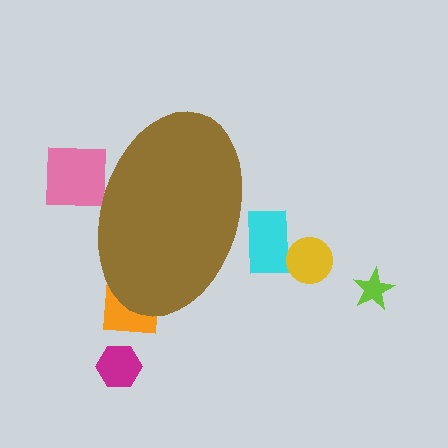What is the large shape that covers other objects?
A brown ellipse.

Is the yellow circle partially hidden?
No, the yellow circle is fully visible.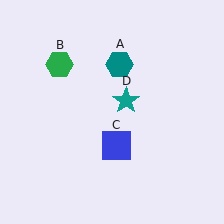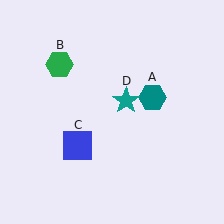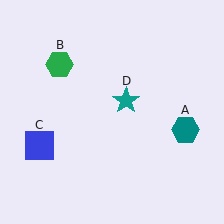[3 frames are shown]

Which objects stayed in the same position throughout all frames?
Green hexagon (object B) and teal star (object D) remained stationary.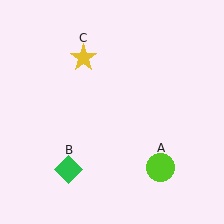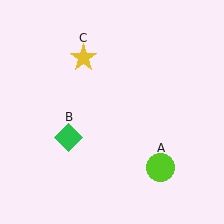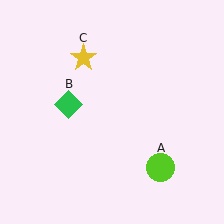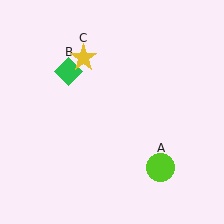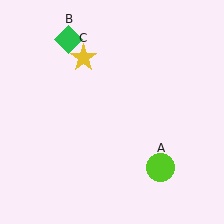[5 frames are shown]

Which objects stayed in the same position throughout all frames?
Lime circle (object A) and yellow star (object C) remained stationary.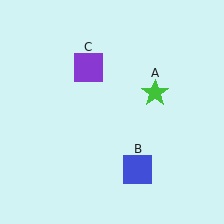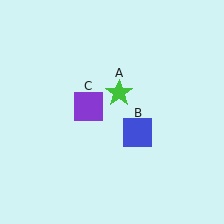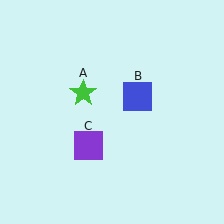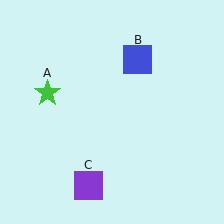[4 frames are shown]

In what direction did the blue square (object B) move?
The blue square (object B) moved up.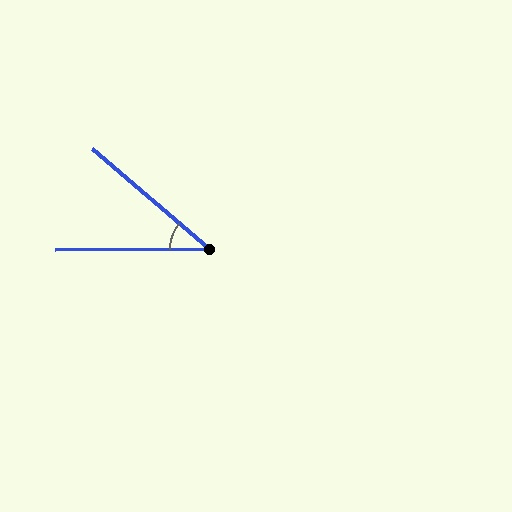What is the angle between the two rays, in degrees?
Approximately 41 degrees.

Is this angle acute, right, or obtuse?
It is acute.